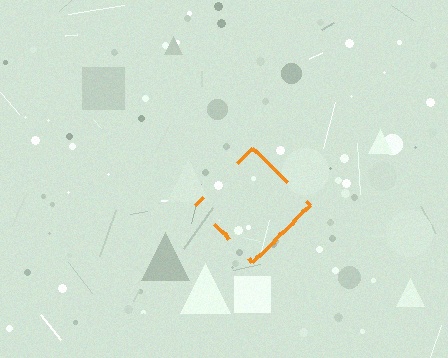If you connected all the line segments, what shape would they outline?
They would outline a diamond.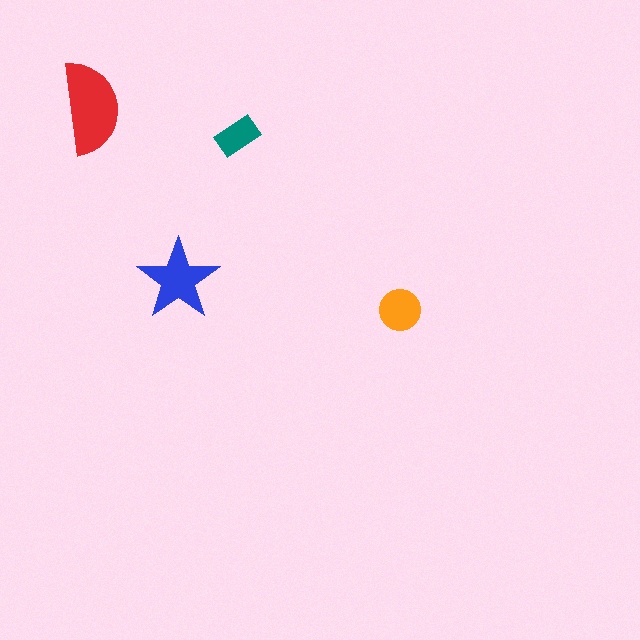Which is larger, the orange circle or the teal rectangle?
The orange circle.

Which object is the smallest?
The teal rectangle.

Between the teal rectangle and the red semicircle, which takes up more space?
The red semicircle.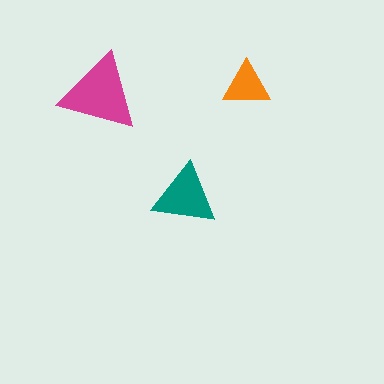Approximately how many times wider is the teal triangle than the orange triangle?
About 1.5 times wider.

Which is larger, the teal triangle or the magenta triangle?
The magenta one.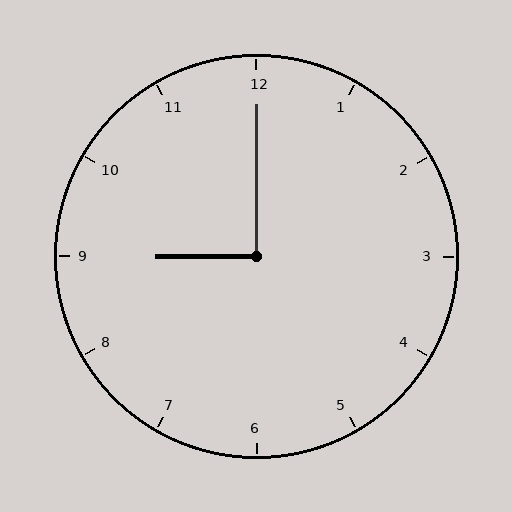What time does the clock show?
9:00.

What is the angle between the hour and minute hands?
Approximately 90 degrees.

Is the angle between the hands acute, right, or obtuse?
It is right.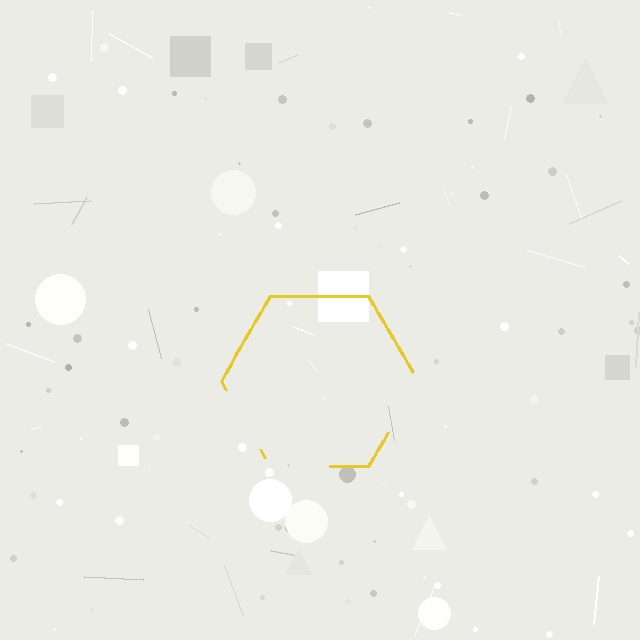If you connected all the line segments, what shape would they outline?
They would outline a hexagon.